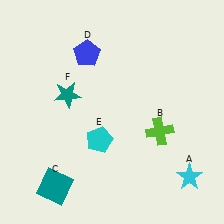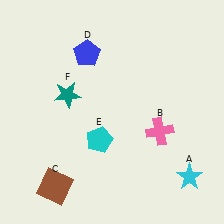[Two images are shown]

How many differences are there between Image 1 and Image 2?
There are 2 differences between the two images.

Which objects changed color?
B changed from lime to pink. C changed from teal to brown.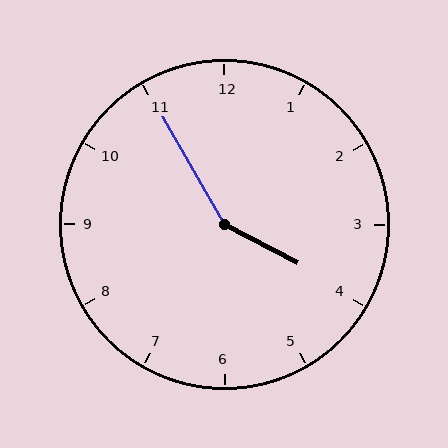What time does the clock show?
3:55.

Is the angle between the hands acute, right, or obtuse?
It is obtuse.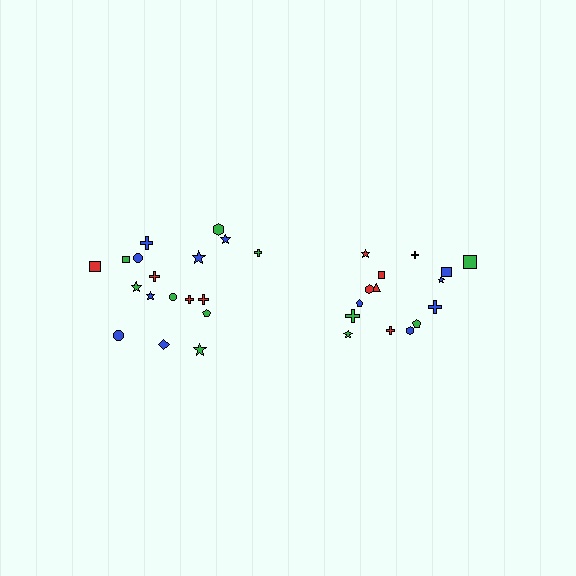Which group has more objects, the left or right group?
The left group.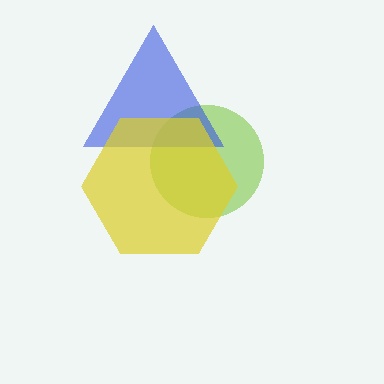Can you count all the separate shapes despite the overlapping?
Yes, there are 3 separate shapes.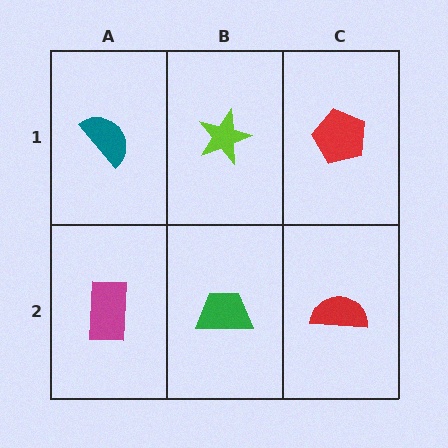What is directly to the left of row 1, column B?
A teal semicircle.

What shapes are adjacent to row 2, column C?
A red pentagon (row 1, column C), a green trapezoid (row 2, column B).